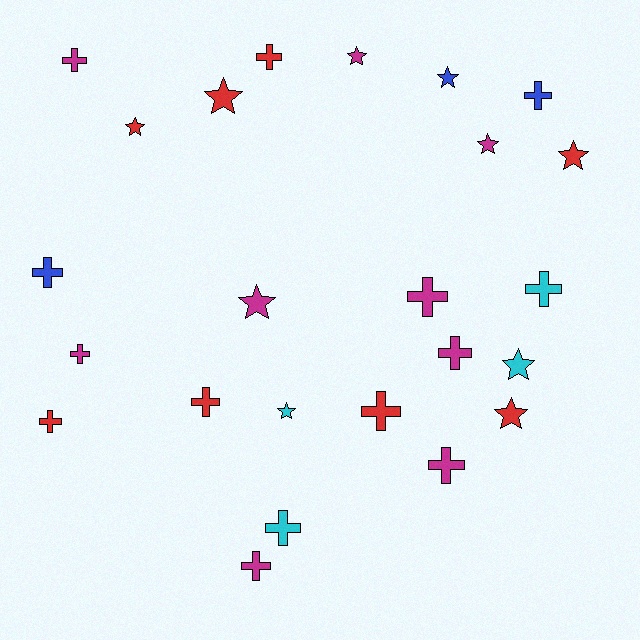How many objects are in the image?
There are 24 objects.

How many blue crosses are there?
There are 2 blue crosses.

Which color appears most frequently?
Magenta, with 9 objects.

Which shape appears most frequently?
Cross, with 14 objects.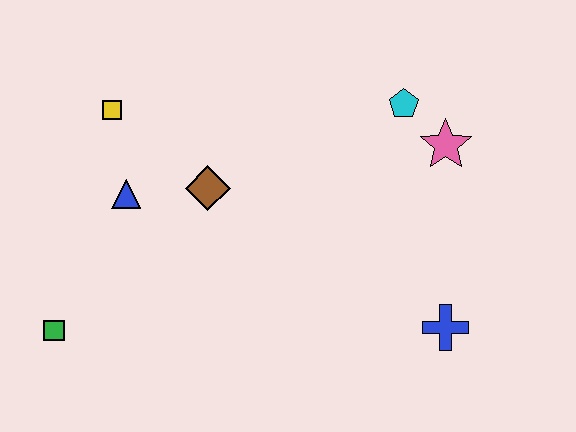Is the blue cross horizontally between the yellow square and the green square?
No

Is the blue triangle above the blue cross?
Yes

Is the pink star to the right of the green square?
Yes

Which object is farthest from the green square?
The pink star is farthest from the green square.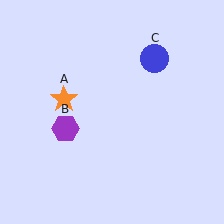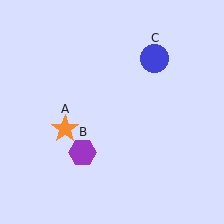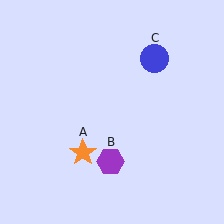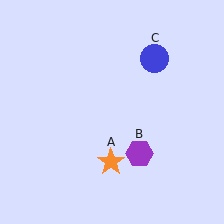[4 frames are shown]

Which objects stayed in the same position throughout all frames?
Blue circle (object C) remained stationary.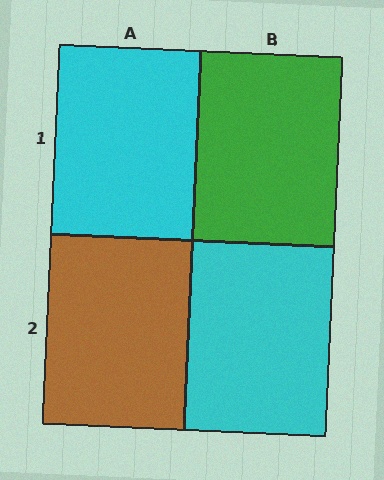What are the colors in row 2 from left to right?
Brown, cyan.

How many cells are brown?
1 cell is brown.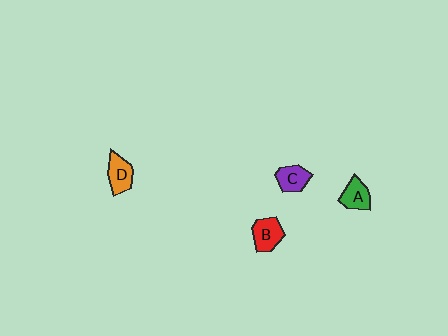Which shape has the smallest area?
Shape C (purple).